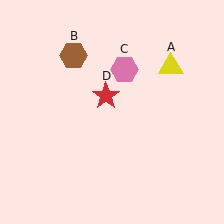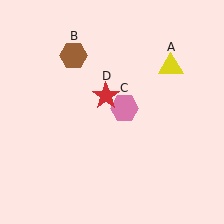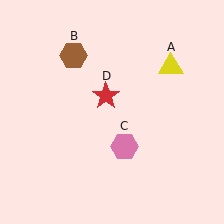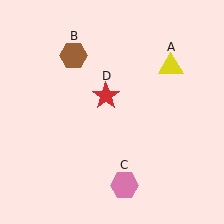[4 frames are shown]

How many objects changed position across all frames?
1 object changed position: pink hexagon (object C).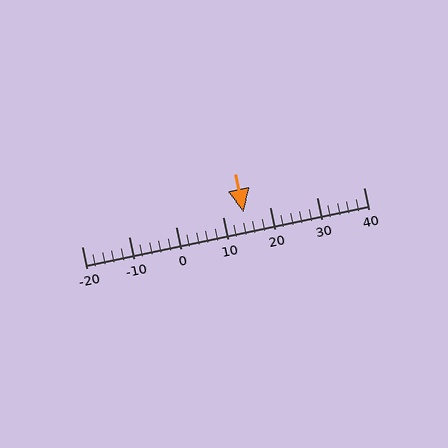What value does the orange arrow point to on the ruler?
The orange arrow points to approximately 14.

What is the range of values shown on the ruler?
The ruler shows values from -20 to 40.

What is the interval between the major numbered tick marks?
The major tick marks are spaced 10 units apart.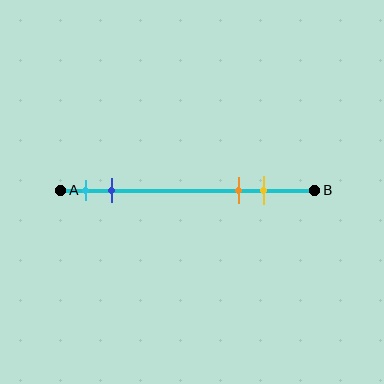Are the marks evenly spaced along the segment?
No, the marks are not evenly spaced.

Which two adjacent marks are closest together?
The cyan and blue marks are the closest adjacent pair.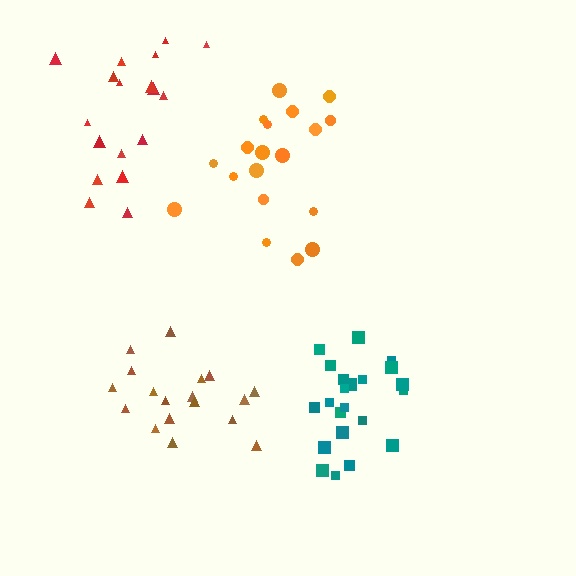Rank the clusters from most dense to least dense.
teal, brown, red, orange.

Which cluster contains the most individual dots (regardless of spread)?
Teal (22).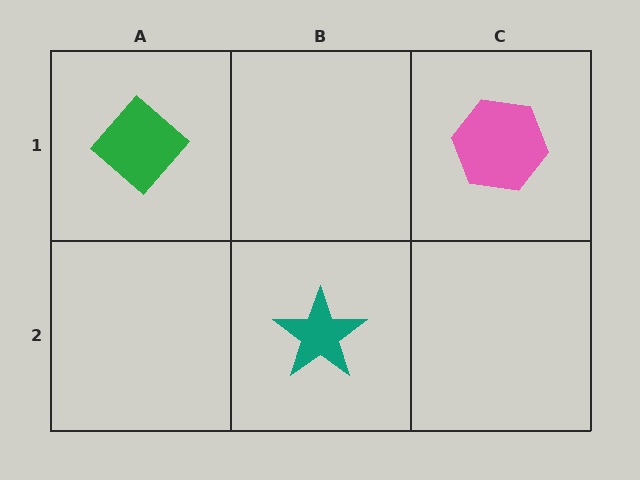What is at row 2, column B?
A teal star.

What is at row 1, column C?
A pink hexagon.